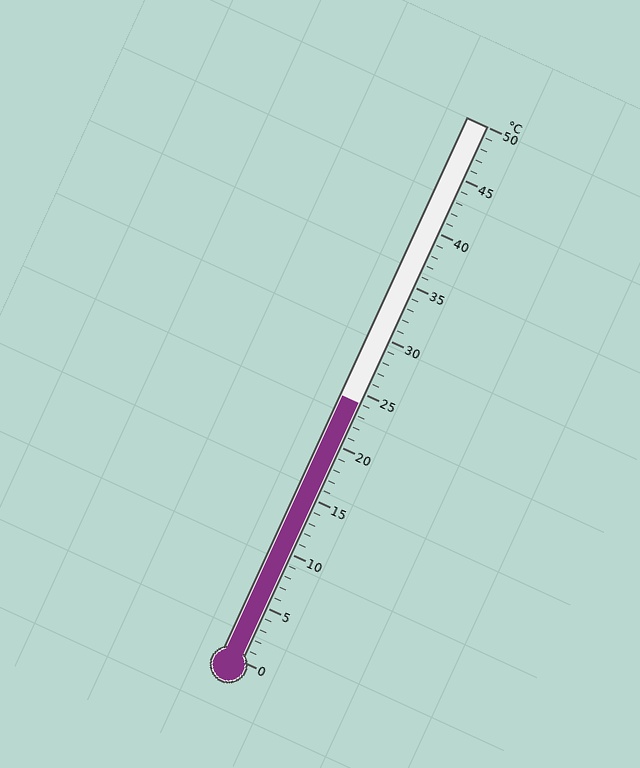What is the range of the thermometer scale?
The thermometer scale ranges from 0°C to 50°C.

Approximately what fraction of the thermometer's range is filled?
The thermometer is filled to approximately 50% of its range.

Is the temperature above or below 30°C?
The temperature is below 30°C.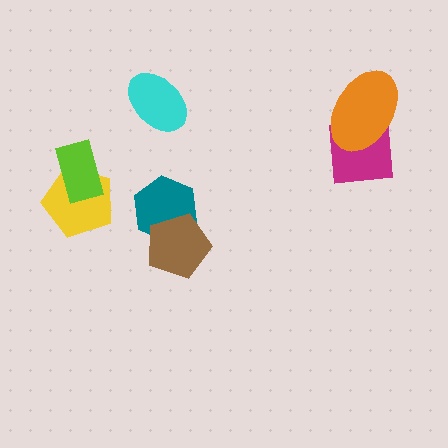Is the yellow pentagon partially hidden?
Yes, it is partially covered by another shape.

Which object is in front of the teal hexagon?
The brown pentagon is in front of the teal hexagon.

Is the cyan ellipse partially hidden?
No, no other shape covers it.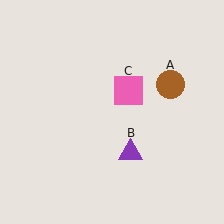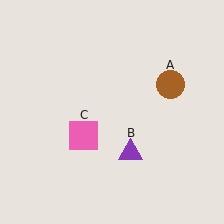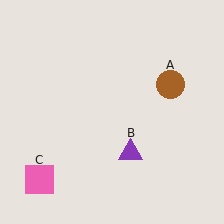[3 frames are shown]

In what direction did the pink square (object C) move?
The pink square (object C) moved down and to the left.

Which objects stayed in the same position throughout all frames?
Brown circle (object A) and purple triangle (object B) remained stationary.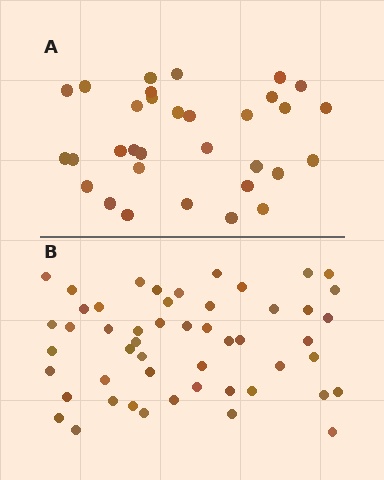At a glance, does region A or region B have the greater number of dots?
Region B (the bottom region) has more dots.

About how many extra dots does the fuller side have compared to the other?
Region B has approximately 20 more dots than region A.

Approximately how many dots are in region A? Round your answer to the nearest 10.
About 30 dots. (The exact count is 32, which rounds to 30.)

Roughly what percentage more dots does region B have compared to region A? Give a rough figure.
About 60% more.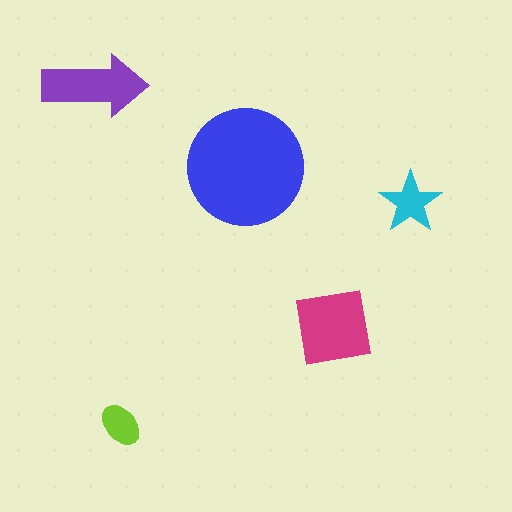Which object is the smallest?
The lime ellipse.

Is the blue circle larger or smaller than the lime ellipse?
Larger.